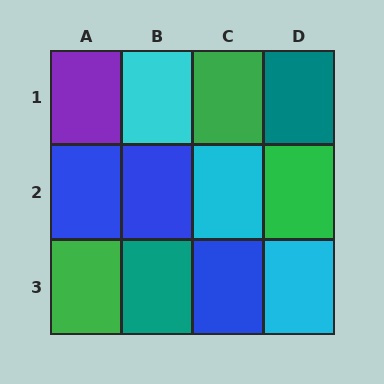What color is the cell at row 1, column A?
Purple.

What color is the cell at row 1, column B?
Cyan.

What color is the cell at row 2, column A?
Blue.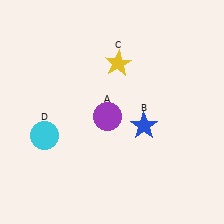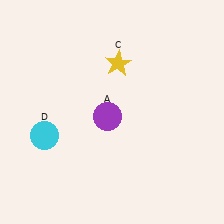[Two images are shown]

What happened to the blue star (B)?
The blue star (B) was removed in Image 2. It was in the bottom-right area of Image 1.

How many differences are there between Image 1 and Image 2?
There is 1 difference between the two images.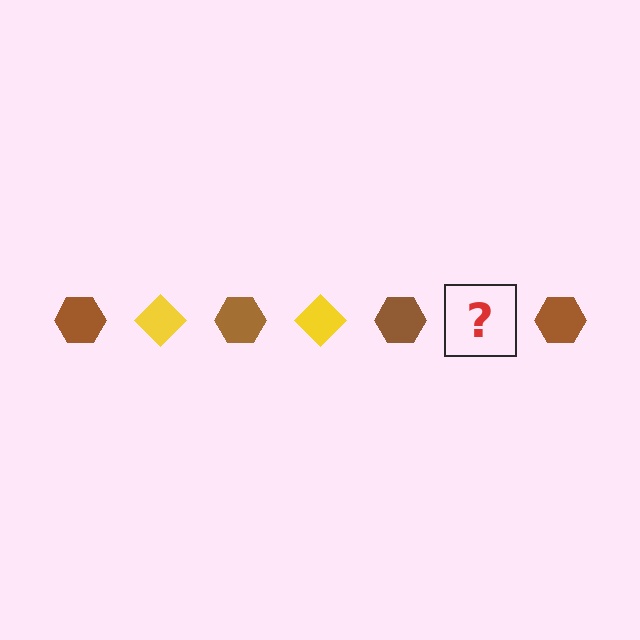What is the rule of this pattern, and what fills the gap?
The rule is that the pattern alternates between brown hexagon and yellow diamond. The gap should be filled with a yellow diamond.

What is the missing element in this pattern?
The missing element is a yellow diamond.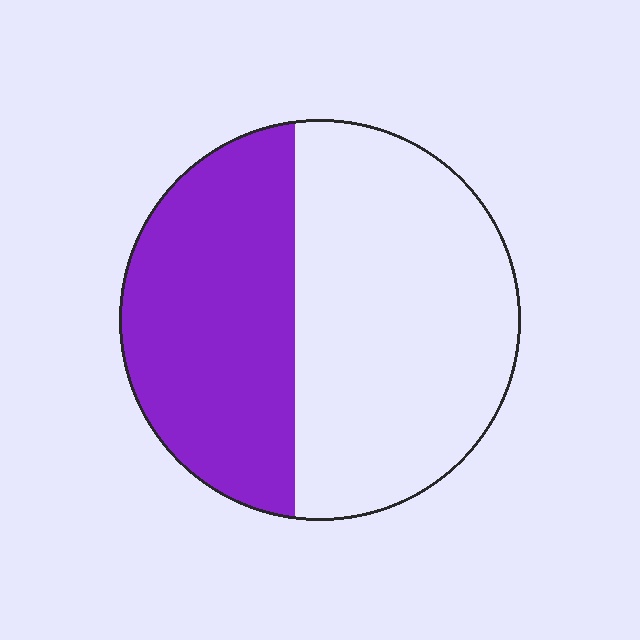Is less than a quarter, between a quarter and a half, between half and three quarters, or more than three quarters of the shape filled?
Between a quarter and a half.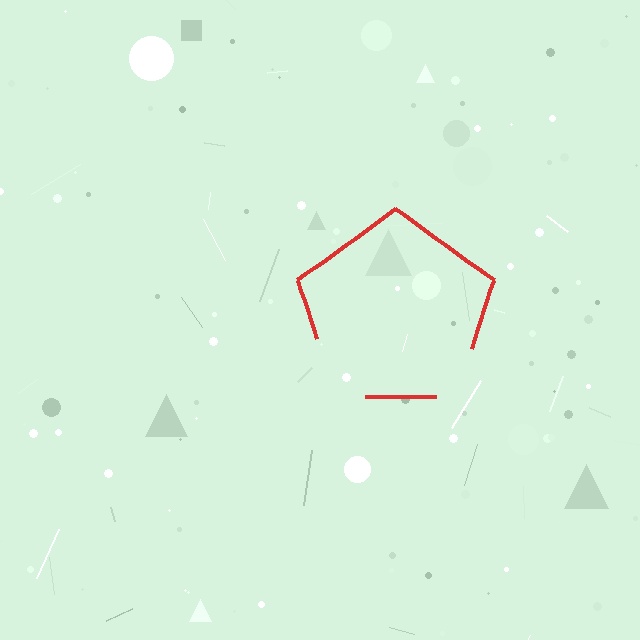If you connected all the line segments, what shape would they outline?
They would outline a pentagon.